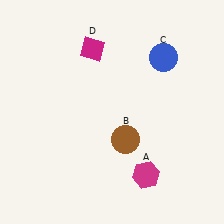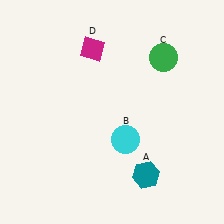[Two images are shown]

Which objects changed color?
A changed from magenta to teal. B changed from brown to cyan. C changed from blue to green.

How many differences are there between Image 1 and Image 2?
There are 3 differences between the two images.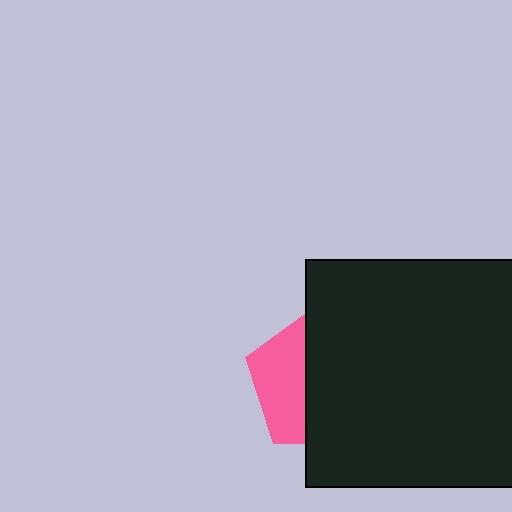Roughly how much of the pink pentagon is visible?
A small part of it is visible (roughly 37%).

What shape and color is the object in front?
The object in front is a black rectangle.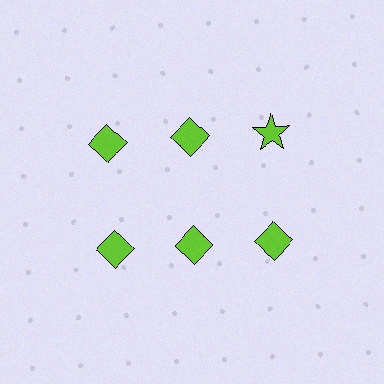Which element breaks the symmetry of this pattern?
The lime star in the top row, center column breaks the symmetry. All other shapes are lime diamonds.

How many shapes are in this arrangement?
There are 6 shapes arranged in a grid pattern.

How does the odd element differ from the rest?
It has a different shape: star instead of diamond.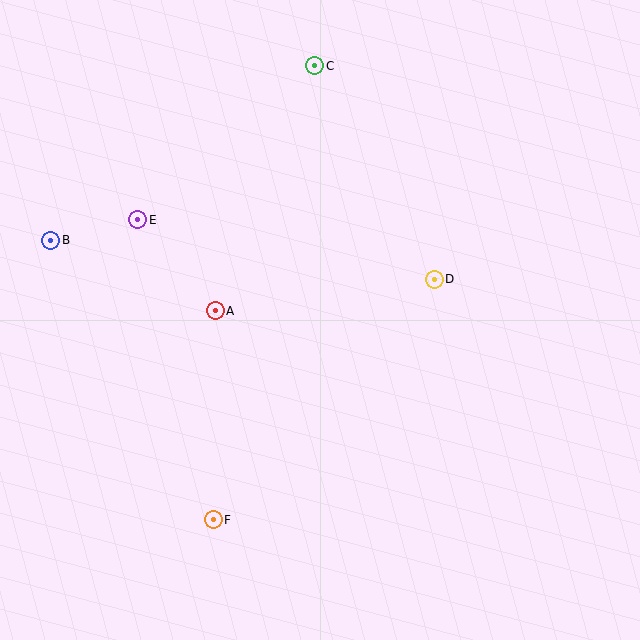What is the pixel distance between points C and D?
The distance between C and D is 245 pixels.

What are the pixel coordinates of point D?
Point D is at (434, 279).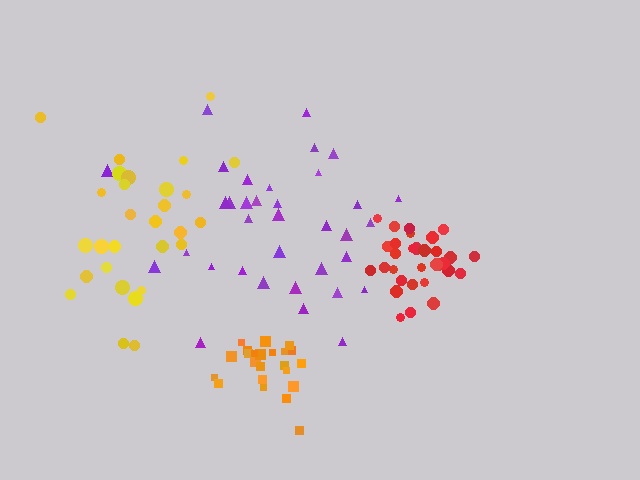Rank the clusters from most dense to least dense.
orange, red, purple, yellow.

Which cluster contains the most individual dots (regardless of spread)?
Purple (35).